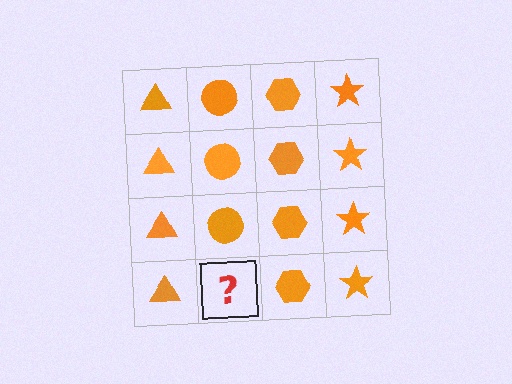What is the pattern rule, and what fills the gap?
The rule is that each column has a consistent shape. The gap should be filled with an orange circle.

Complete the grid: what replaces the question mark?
The question mark should be replaced with an orange circle.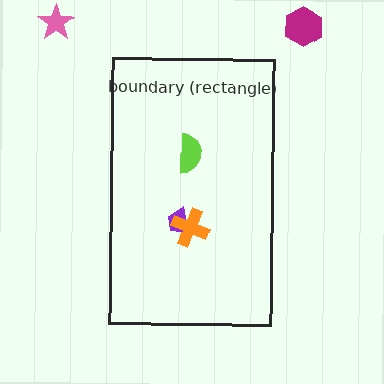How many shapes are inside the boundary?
3 inside, 2 outside.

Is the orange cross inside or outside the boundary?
Inside.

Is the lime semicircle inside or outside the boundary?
Inside.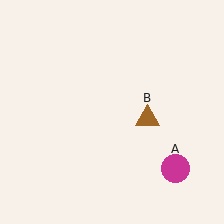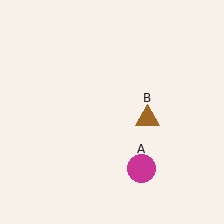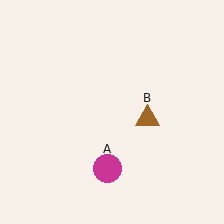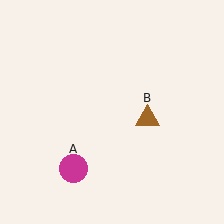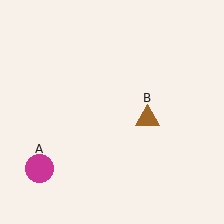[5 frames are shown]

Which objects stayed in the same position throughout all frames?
Brown triangle (object B) remained stationary.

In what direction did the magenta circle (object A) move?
The magenta circle (object A) moved left.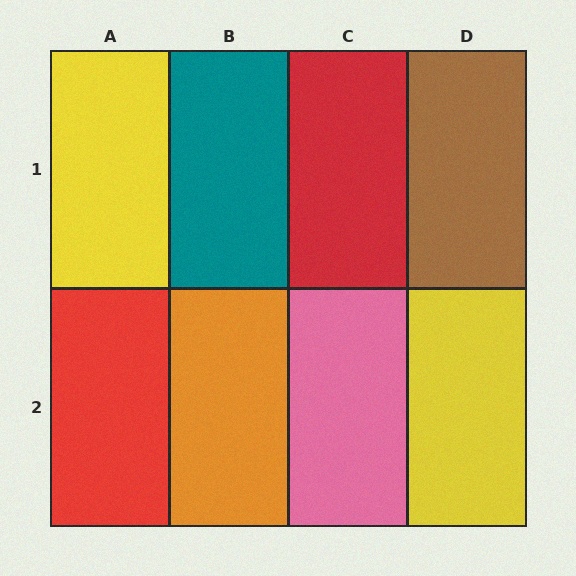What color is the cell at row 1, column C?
Red.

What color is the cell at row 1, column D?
Brown.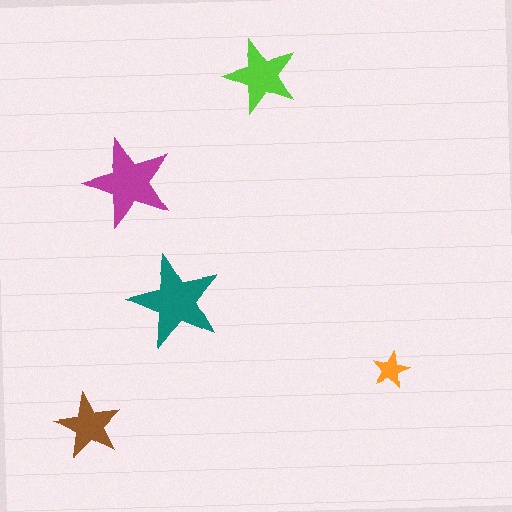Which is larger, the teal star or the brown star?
The teal one.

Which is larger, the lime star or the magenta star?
The magenta one.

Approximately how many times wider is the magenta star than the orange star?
About 2.5 times wider.